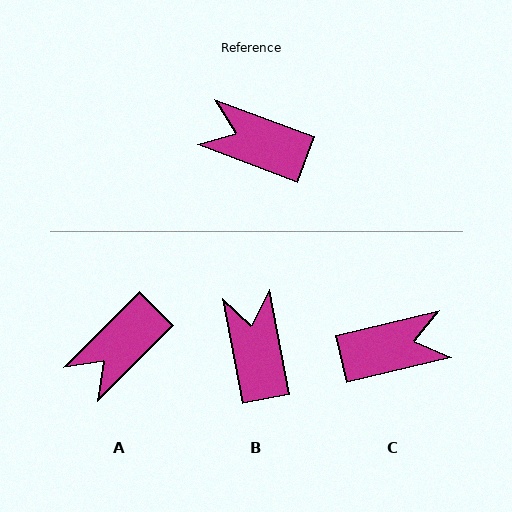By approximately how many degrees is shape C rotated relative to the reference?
Approximately 146 degrees clockwise.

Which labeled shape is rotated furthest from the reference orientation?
C, about 146 degrees away.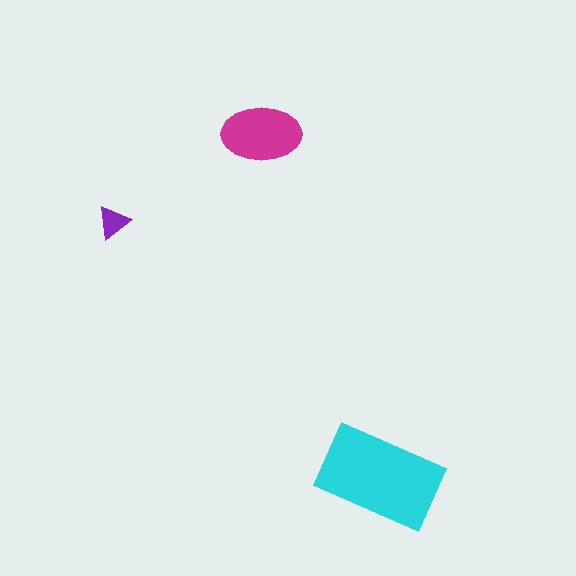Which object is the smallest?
The purple triangle.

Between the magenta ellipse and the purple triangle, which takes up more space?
The magenta ellipse.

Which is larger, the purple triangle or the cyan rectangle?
The cyan rectangle.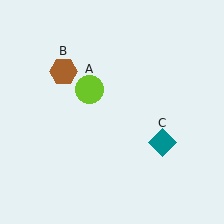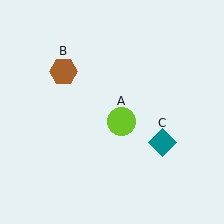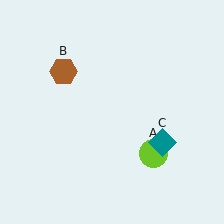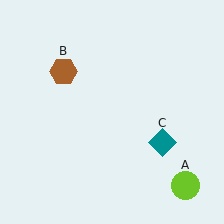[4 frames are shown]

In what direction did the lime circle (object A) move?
The lime circle (object A) moved down and to the right.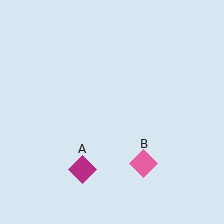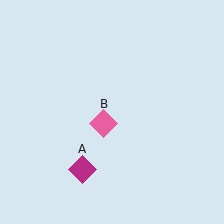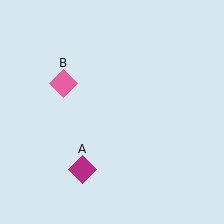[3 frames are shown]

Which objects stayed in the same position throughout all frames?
Magenta diamond (object A) remained stationary.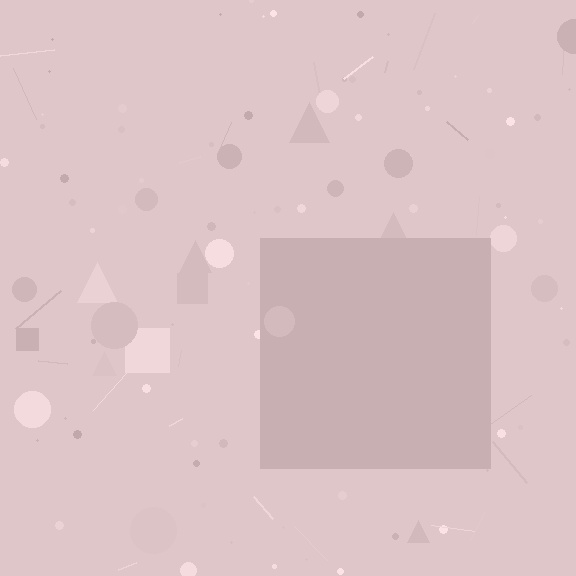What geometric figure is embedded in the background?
A square is embedded in the background.